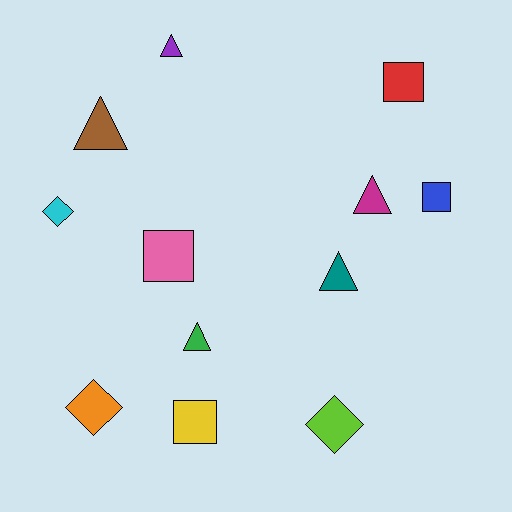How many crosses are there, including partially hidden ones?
There are no crosses.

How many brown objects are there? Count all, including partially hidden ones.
There is 1 brown object.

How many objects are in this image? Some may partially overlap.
There are 12 objects.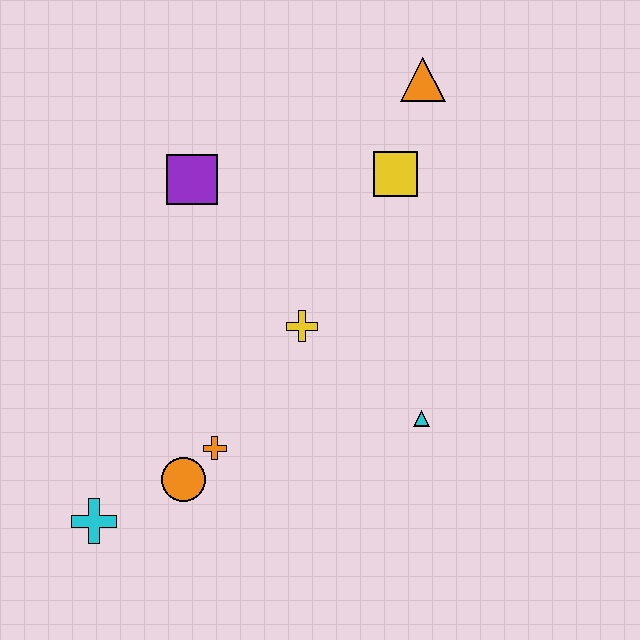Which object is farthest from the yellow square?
The cyan cross is farthest from the yellow square.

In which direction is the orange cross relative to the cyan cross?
The orange cross is to the right of the cyan cross.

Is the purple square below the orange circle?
No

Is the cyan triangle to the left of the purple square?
No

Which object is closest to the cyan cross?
The orange circle is closest to the cyan cross.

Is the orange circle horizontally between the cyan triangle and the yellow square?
No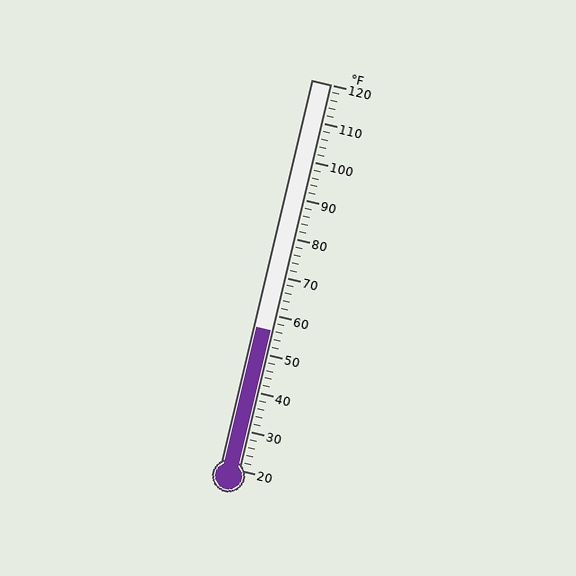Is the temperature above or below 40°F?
The temperature is above 40°F.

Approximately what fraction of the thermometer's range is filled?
The thermometer is filled to approximately 35% of its range.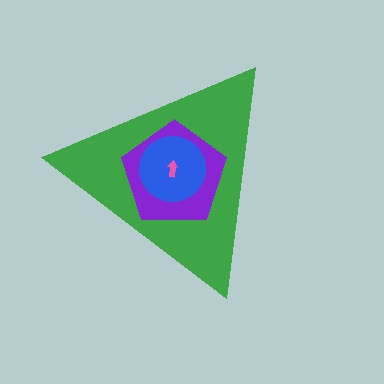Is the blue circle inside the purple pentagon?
Yes.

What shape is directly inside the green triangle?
The purple pentagon.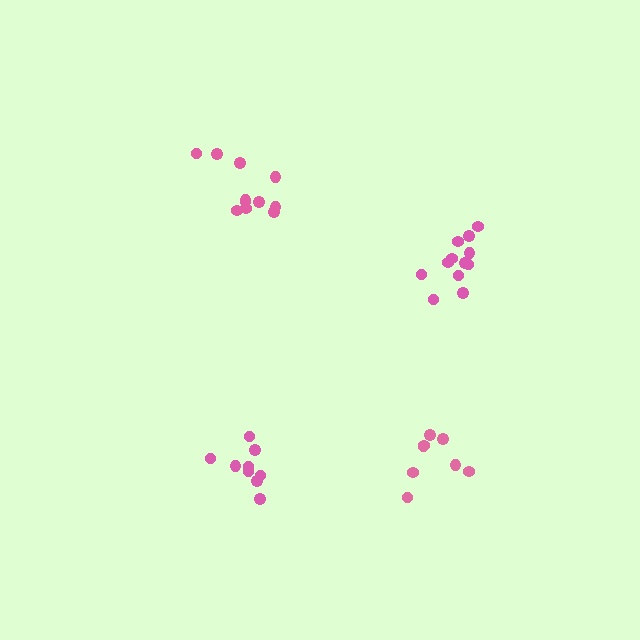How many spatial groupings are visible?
There are 4 spatial groupings.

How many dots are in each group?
Group 1: 12 dots, Group 2: 9 dots, Group 3: 11 dots, Group 4: 8 dots (40 total).